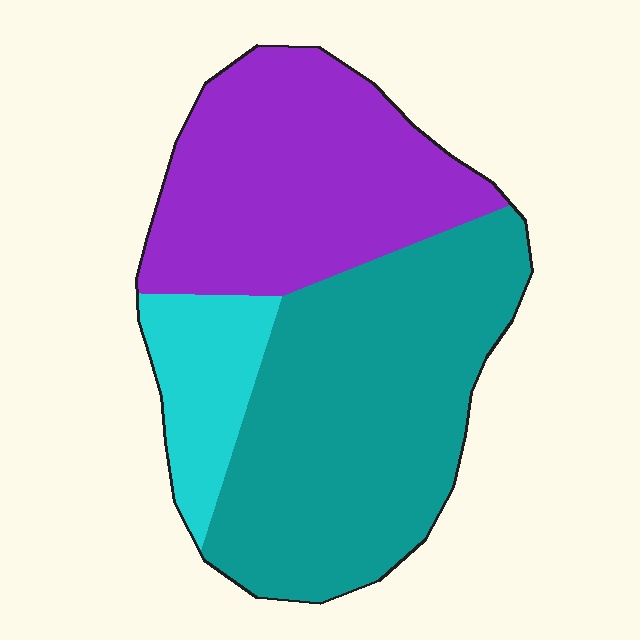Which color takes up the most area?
Teal, at roughly 50%.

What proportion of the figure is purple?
Purple covers about 40% of the figure.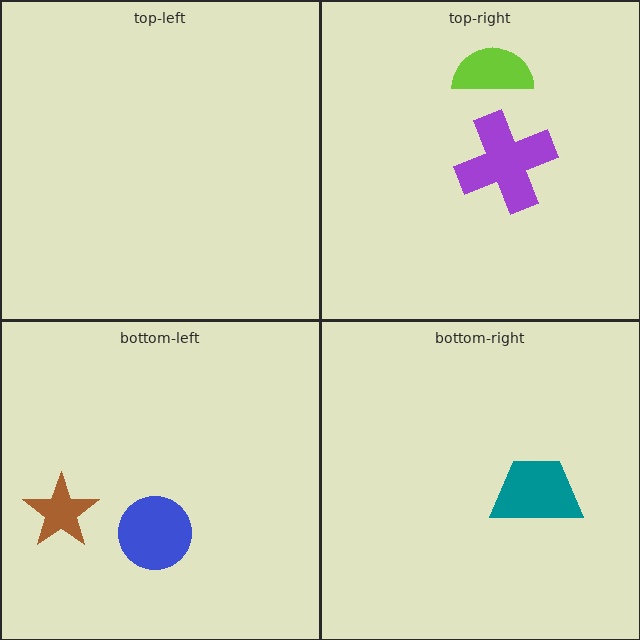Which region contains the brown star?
The bottom-left region.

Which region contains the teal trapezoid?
The bottom-right region.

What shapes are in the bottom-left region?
The blue circle, the brown star.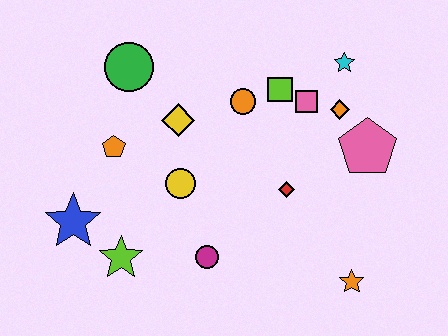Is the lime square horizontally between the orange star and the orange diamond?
No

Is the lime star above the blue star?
No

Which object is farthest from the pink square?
The blue star is farthest from the pink square.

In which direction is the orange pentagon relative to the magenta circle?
The orange pentagon is above the magenta circle.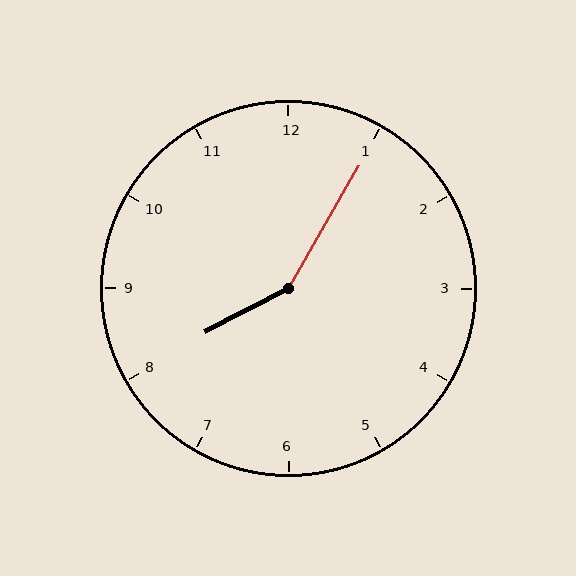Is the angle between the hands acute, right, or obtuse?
It is obtuse.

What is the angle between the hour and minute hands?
Approximately 148 degrees.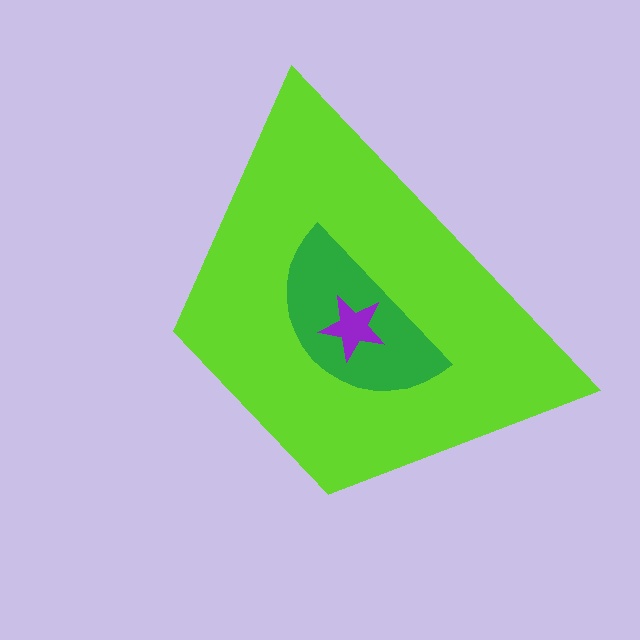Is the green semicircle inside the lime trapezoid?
Yes.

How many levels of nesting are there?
3.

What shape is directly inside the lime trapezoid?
The green semicircle.